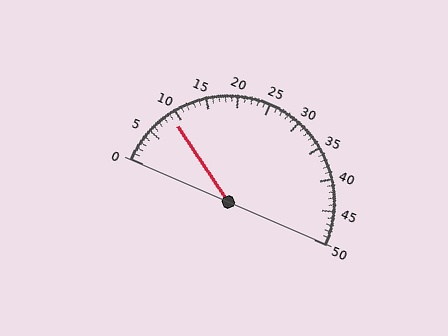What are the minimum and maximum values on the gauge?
The gauge ranges from 0 to 50.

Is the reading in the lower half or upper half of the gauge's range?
The reading is in the lower half of the range (0 to 50).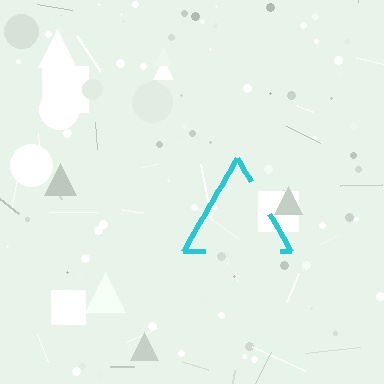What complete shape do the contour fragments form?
The contour fragments form a triangle.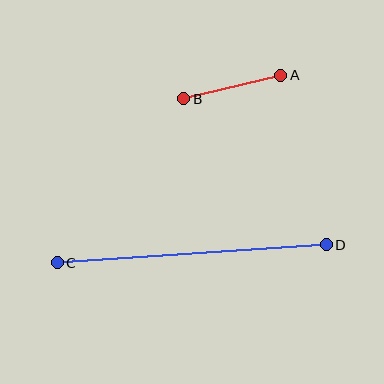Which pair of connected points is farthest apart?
Points C and D are farthest apart.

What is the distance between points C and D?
The distance is approximately 269 pixels.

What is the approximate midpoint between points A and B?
The midpoint is at approximately (232, 87) pixels.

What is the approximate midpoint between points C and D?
The midpoint is at approximately (192, 254) pixels.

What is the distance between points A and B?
The distance is approximately 100 pixels.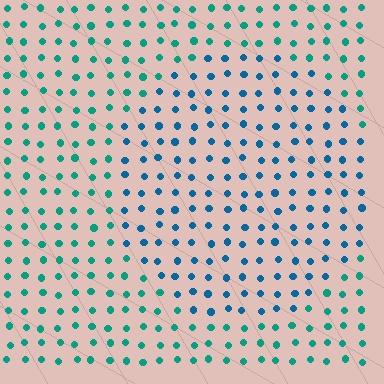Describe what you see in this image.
The image is filled with small teal elements in a uniform arrangement. A circle-shaped region is visible where the elements are tinted to a slightly different hue, forming a subtle color boundary.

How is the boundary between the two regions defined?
The boundary is defined purely by a slight shift in hue (about 34 degrees). Spacing, size, and orientation are identical on both sides.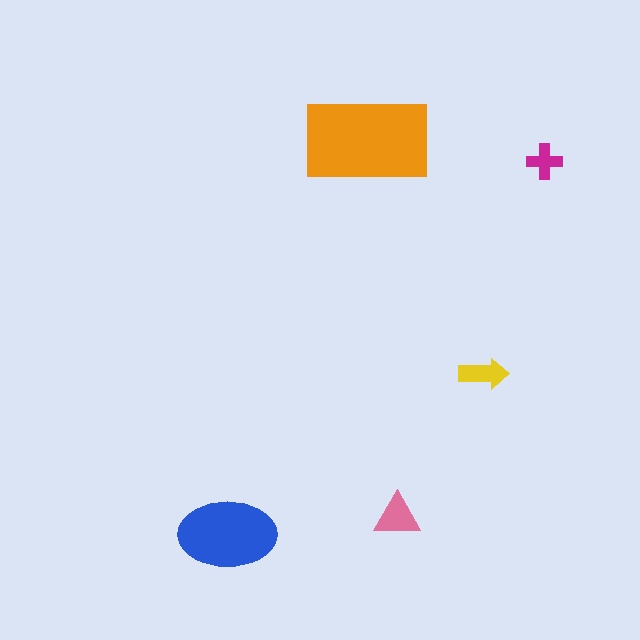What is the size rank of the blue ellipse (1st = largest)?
2nd.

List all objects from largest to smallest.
The orange rectangle, the blue ellipse, the pink triangle, the yellow arrow, the magenta cross.